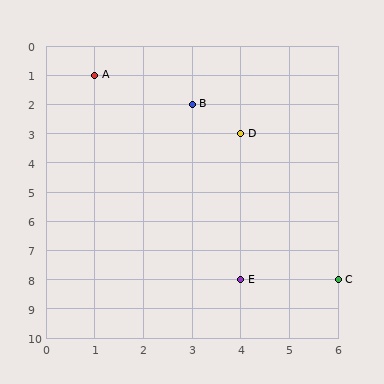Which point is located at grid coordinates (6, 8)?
Point C is at (6, 8).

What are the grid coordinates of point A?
Point A is at grid coordinates (1, 1).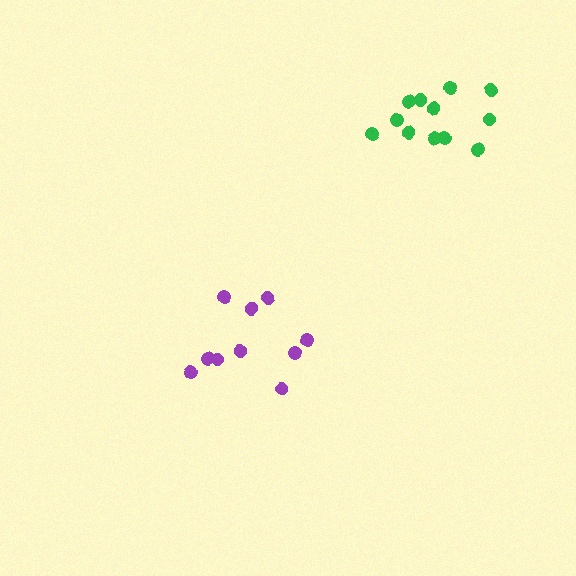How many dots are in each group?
Group 1: 10 dots, Group 2: 12 dots (22 total).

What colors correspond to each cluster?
The clusters are colored: purple, green.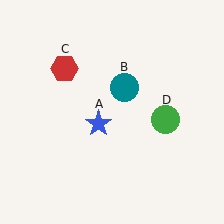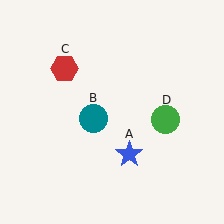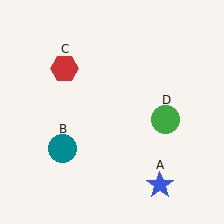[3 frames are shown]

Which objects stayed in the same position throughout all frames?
Red hexagon (object C) and green circle (object D) remained stationary.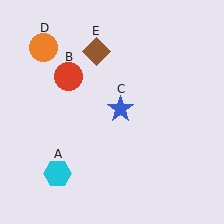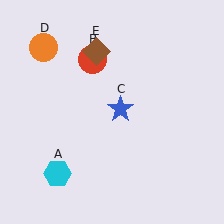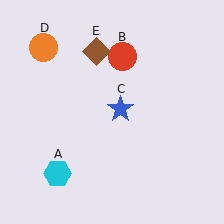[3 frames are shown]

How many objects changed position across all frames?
1 object changed position: red circle (object B).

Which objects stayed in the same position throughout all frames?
Cyan hexagon (object A) and blue star (object C) and orange circle (object D) and brown diamond (object E) remained stationary.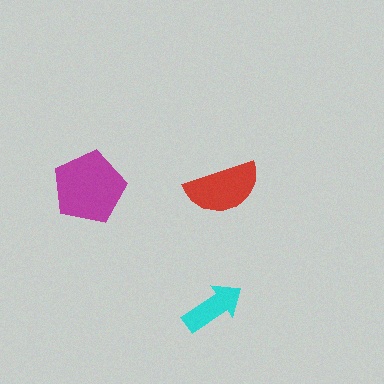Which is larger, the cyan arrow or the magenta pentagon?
The magenta pentagon.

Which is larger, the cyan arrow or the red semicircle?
The red semicircle.